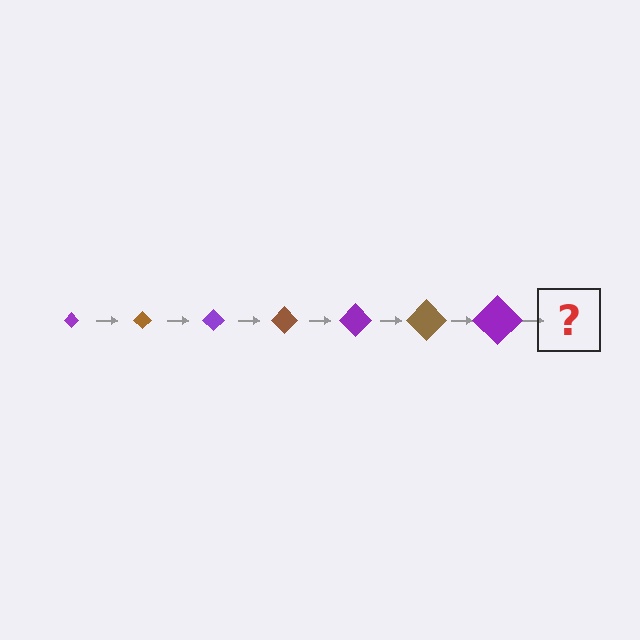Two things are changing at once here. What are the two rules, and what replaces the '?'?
The two rules are that the diamond grows larger each step and the color cycles through purple and brown. The '?' should be a brown diamond, larger than the previous one.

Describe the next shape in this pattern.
It should be a brown diamond, larger than the previous one.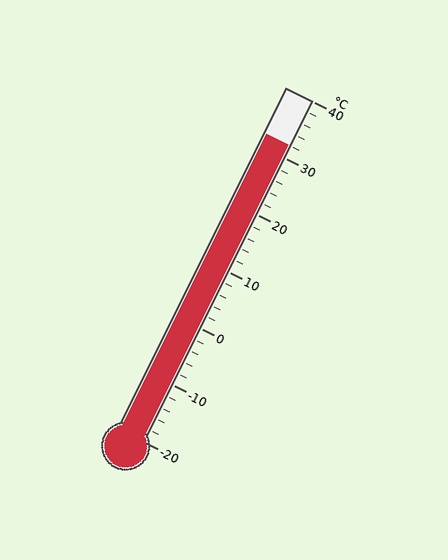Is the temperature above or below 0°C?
The temperature is above 0°C.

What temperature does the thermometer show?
The thermometer shows approximately 32°C.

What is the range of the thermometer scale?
The thermometer scale ranges from -20°C to 40°C.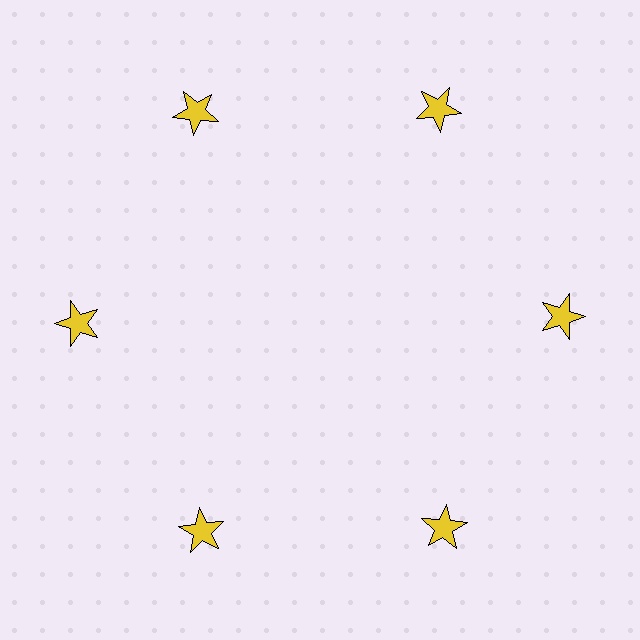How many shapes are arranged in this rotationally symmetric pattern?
There are 6 shapes, arranged in 6 groups of 1.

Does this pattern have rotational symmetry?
Yes, this pattern has 6-fold rotational symmetry. It looks the same after rotating 60 degrees around the center.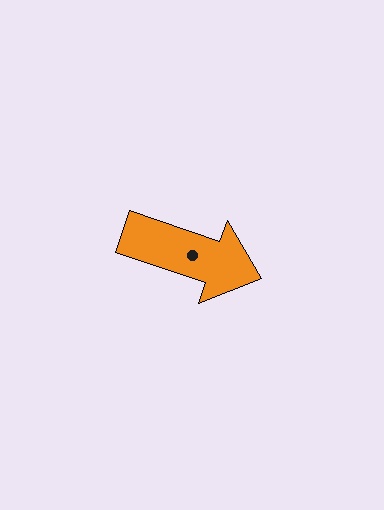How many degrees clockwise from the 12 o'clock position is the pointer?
Approximately 109 degrees.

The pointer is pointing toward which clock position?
Roughly 4 o'clock.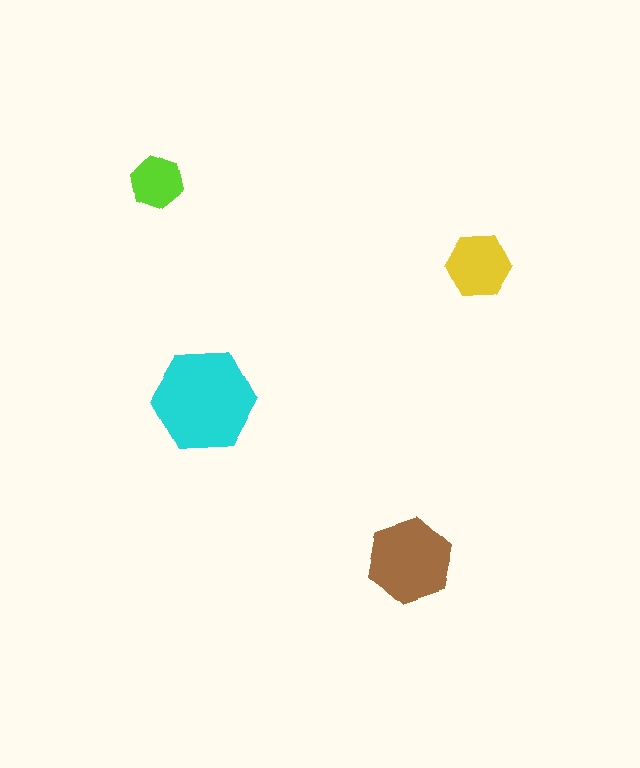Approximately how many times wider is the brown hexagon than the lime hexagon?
About 1.5 times wider.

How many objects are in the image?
There are 4 objects in the image.